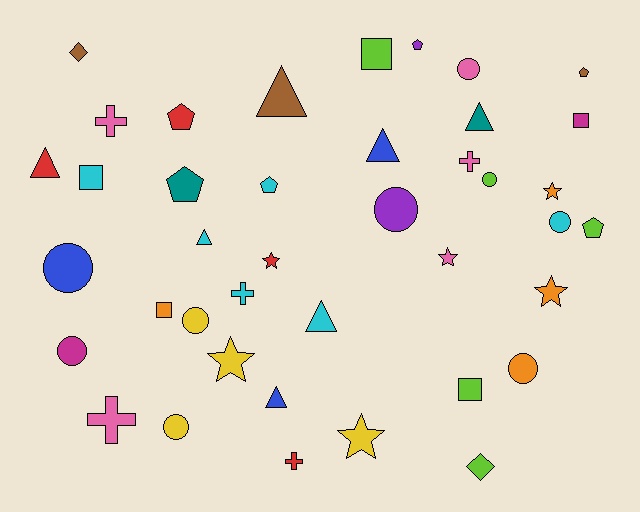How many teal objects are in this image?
There are 2 teal objects.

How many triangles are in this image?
There are 7 triangles.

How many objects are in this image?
There are 40 objects.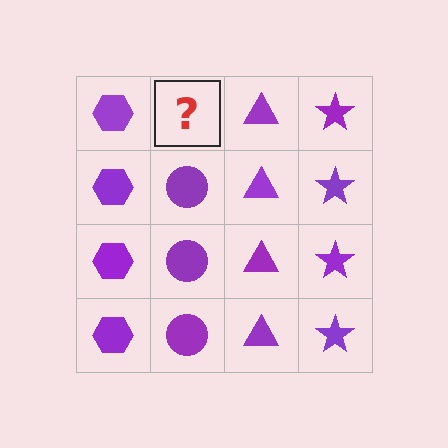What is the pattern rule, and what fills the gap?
The rule is that each column has a consistent shape. The gap should be filled with a purple circle.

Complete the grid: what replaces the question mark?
The question mark should be replaced with a purple circle.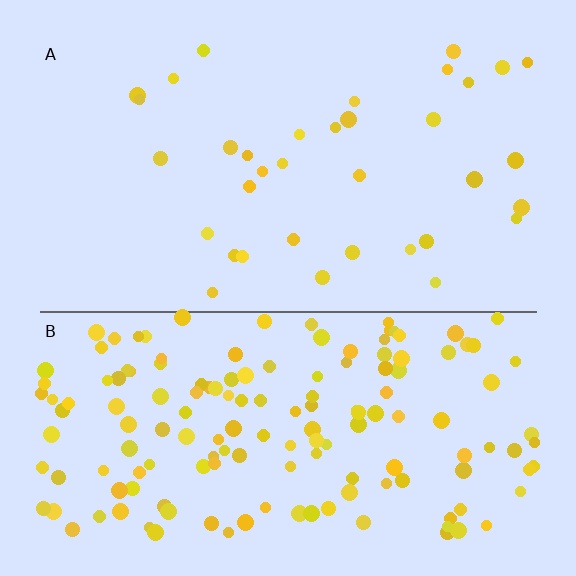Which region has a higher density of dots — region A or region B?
B (the bottom).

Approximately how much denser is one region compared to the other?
Approximately 4.4× — region B over region A.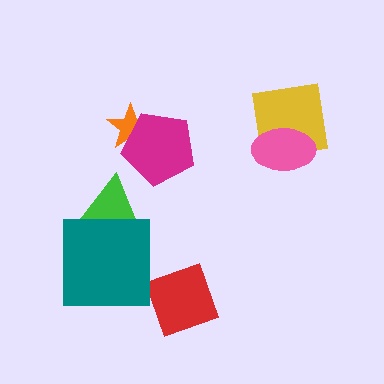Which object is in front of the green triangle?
The teal square is in front of the green triangle.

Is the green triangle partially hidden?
Yes, it is partially covered by another shape.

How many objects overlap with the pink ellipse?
1 object overlaps with the pink ellipse.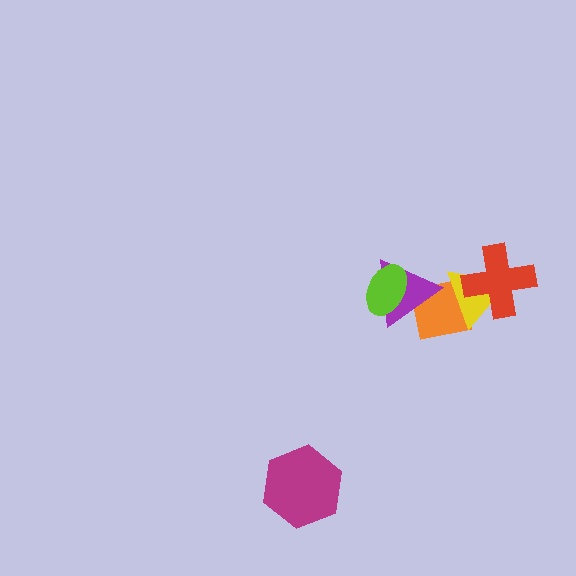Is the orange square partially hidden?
Yes, it is partially covered by another shape.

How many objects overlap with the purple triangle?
2 objects overlap with the purple triangle.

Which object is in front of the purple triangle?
The lime ellipse is in front of the purple triangle.